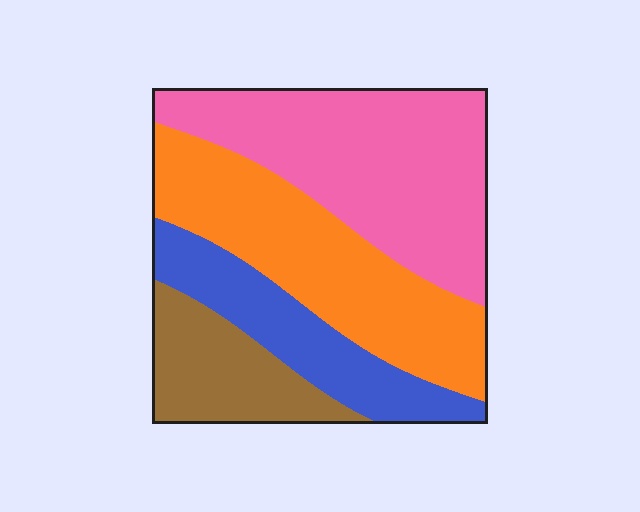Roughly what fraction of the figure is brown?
Brown takes up about one sixth (1/6) of the figure.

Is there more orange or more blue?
Orange.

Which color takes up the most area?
Pink, at roughly 35%.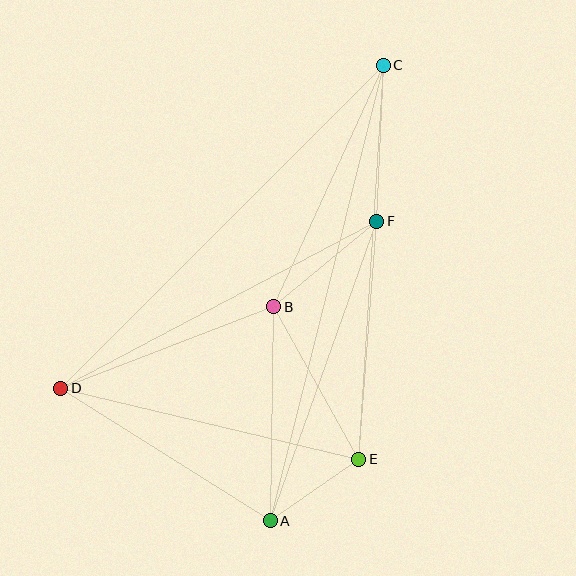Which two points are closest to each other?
Points A and E are closest to each other.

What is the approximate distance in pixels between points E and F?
The distance between E and F is approximately 239 pixels.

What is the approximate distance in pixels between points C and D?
The distance between C and D is approximately 456 pixels.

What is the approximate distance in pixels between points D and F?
The distance between D and F is approximately 358 pixels.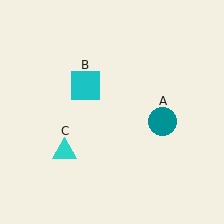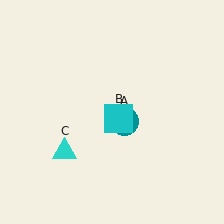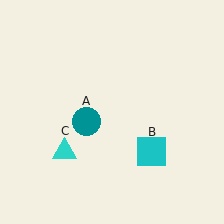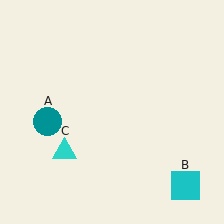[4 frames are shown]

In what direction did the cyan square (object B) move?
The cyan square (object B) moved down and to the right.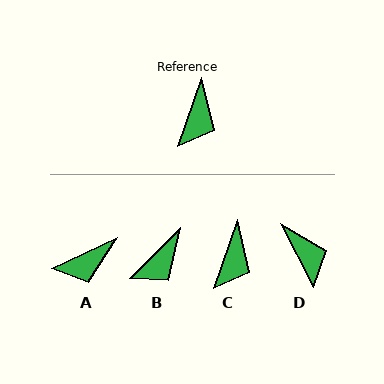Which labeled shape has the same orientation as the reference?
C.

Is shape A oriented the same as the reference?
No, it is off by about 45 degrees.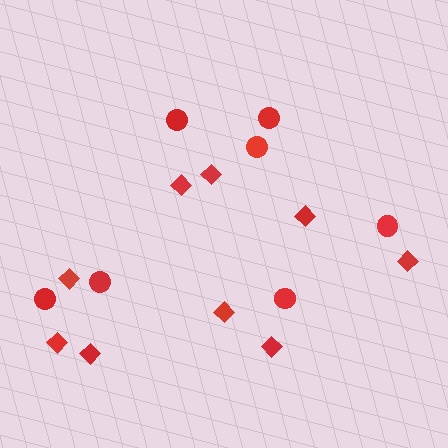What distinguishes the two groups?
There are 2 groups: one group of circles (7) and one group of diamonds (9).